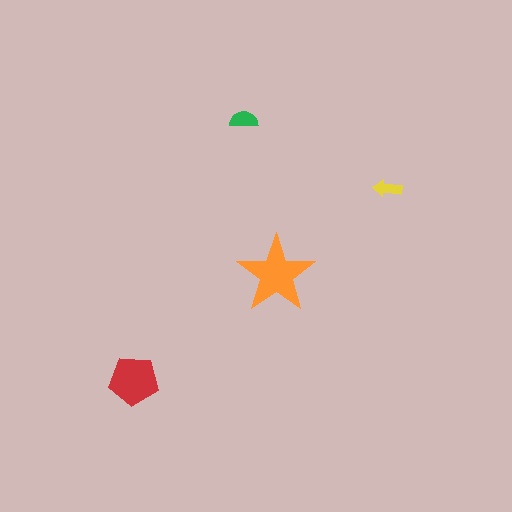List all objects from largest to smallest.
The orange star, the red pentagon, the green semicircle, the yellow arrow.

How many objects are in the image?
There are 4 objects in the image.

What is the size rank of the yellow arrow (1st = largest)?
4th.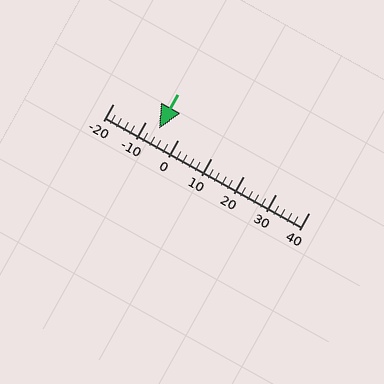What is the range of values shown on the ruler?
The ruler shows values from -20 to 40.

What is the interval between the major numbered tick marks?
The major tick marks are spaced 10 units apart.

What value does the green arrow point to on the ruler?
The green arrow points to approximately -6.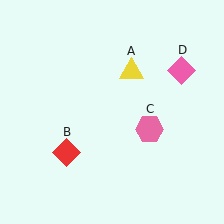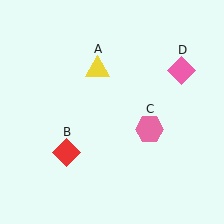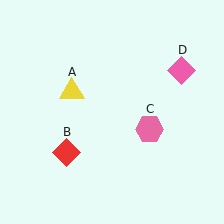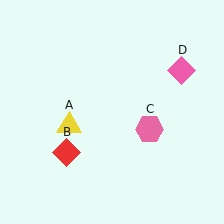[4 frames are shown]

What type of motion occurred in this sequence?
The yellow triangle (object A) rotated counterclockwise around the center of the scene.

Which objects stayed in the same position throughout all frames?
Red diamond (object B) and pink hexagon (object C) and pink diamond (object D) remained stationary.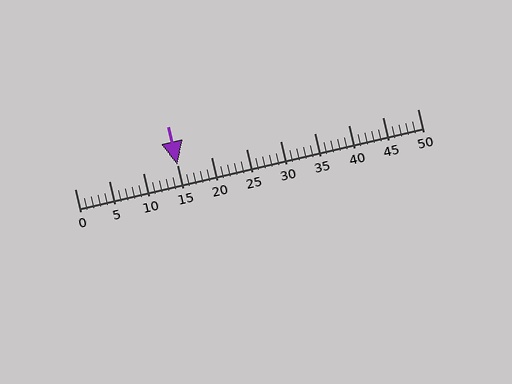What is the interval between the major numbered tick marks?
The major tick marks are spaced 5 units apart.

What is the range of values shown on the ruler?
The ruler shows values from 0 to 50.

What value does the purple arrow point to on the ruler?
The purple arrow points to approximately 15.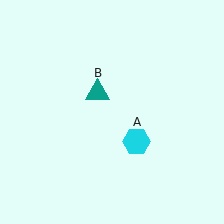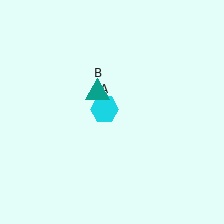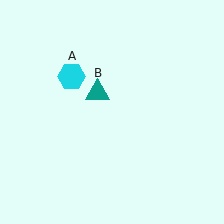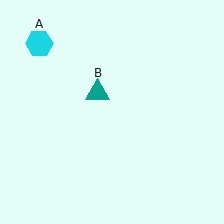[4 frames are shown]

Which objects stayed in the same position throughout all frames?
Teal triangle (object B) remained stationary.